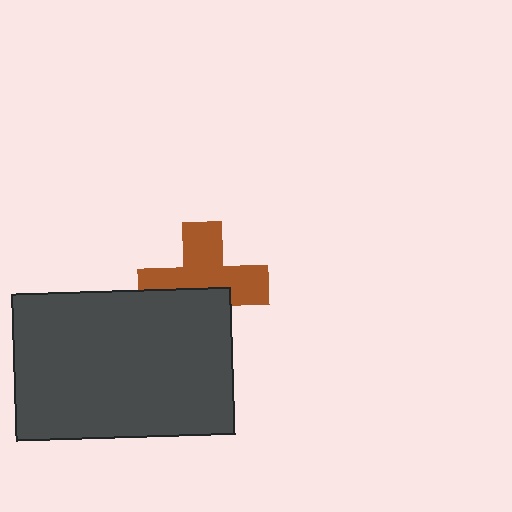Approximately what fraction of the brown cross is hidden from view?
Roughly 41% of the brown cross is hidden behind the dark gray rectangle.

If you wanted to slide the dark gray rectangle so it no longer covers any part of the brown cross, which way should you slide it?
Slide it down — that is the most direct way to separate the two shapes.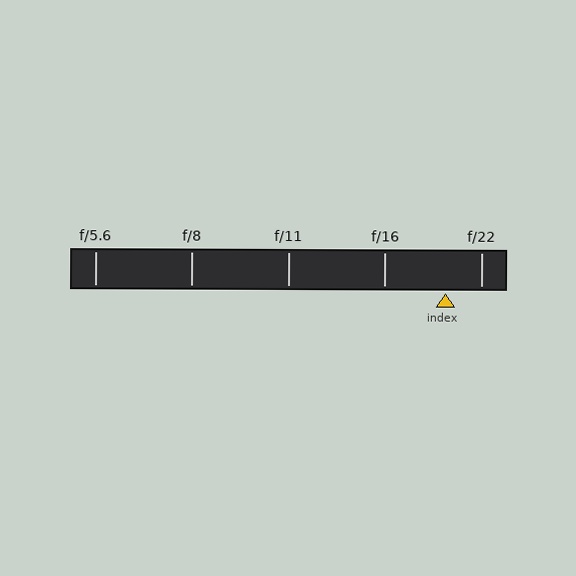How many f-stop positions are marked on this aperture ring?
There are 5 f-stop positions marked.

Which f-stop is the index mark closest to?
The index mark is closest to f/22.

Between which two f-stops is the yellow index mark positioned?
The index mark is between f/16 and f/22.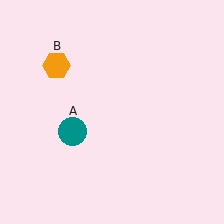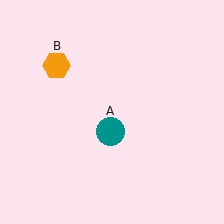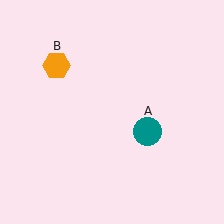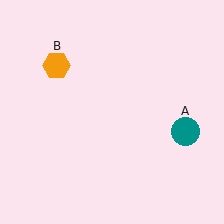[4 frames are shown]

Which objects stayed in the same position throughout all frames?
Orange hexagon (object B) remained stationary.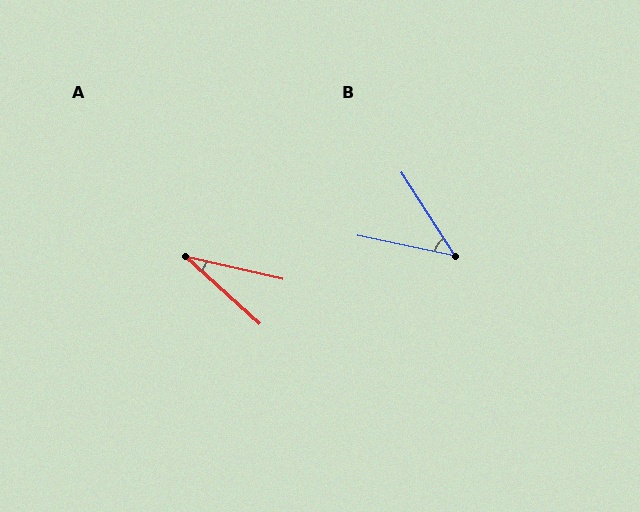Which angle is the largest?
B, at approximately 46 degrees.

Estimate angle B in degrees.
Approximately 46 degrees.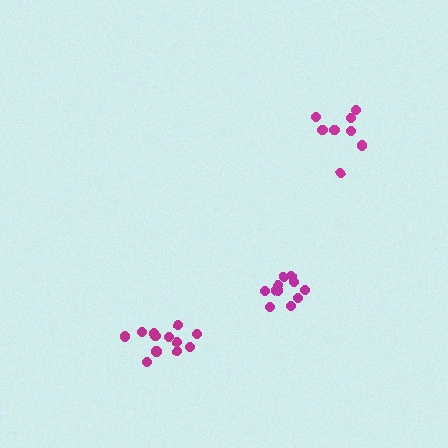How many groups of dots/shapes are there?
There are 3 groups.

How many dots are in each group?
Group 1: 8 dots, Group 2: 11 dots, Group 3: 12 dots (31 total).